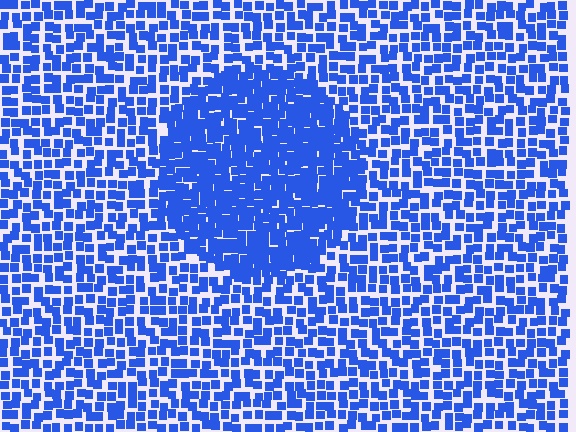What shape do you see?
I see a circle.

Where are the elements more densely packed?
The elements are more densely packed inside the circle boundary.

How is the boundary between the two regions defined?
The boundary is defined by a change in element density (approximately 1.8x ratio). All elements are the same color, size, and shape.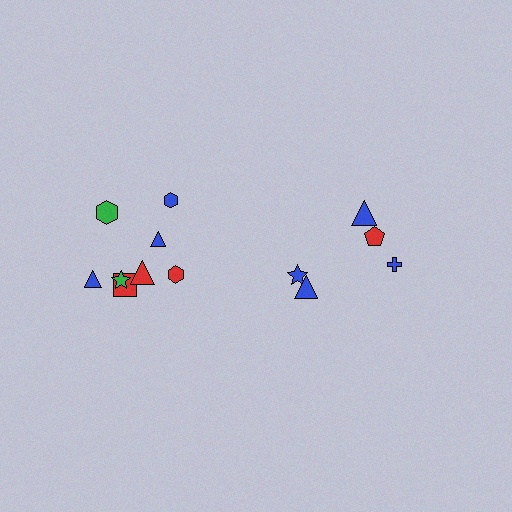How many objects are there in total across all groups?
There are 13 objects.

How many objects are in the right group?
There are 5 objects.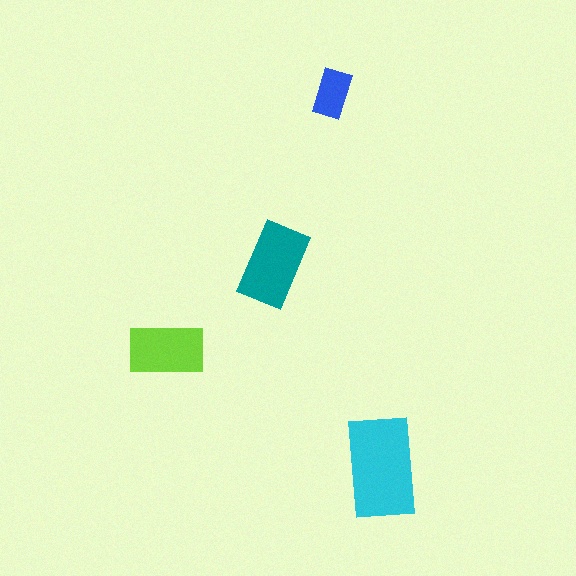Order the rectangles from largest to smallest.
the cyan one, the teal one, the lime one, the blue one.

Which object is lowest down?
The cyan rectangle is bottommost.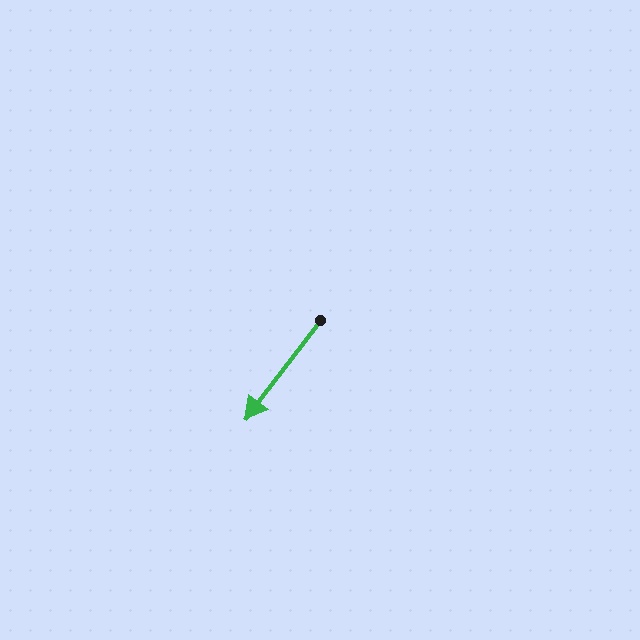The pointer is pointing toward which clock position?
Roughly 7 o'clock.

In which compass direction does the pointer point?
Southwest.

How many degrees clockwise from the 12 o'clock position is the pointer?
Approximately 217 degrees.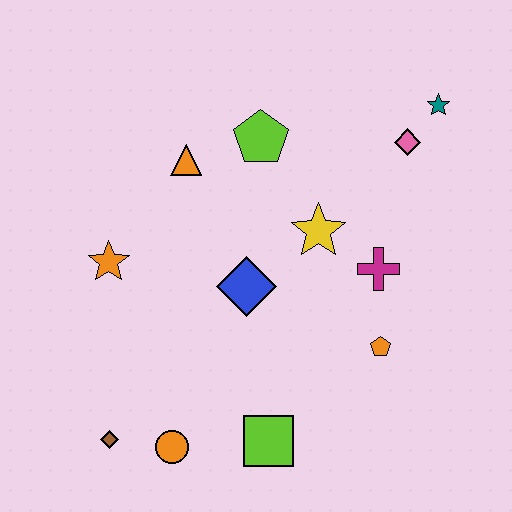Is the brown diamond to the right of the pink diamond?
No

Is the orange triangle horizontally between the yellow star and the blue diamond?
No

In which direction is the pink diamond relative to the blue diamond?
The pink diamond is to the right of the blue diamond.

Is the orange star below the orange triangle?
Yes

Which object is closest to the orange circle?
The brown diamond is closest to the orange circle.